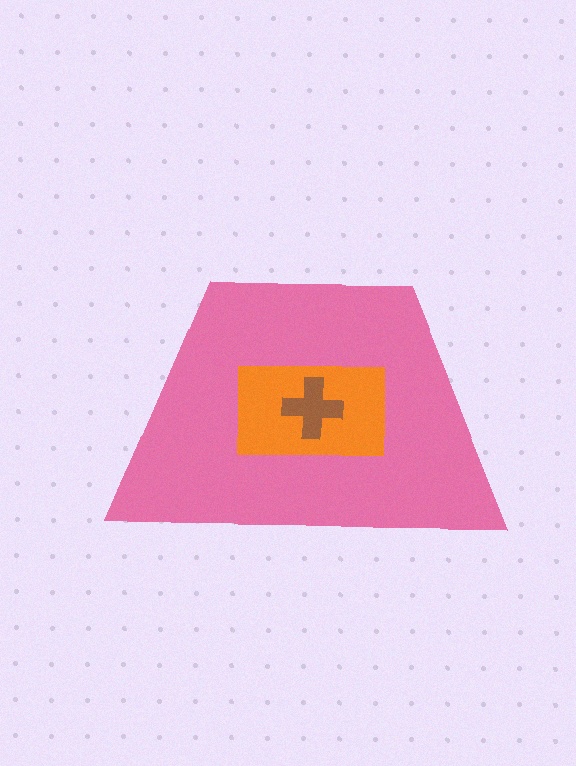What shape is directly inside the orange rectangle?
The brown cross.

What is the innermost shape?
The brown cross.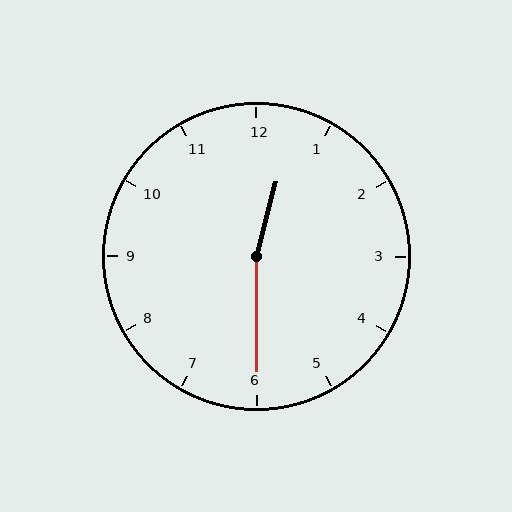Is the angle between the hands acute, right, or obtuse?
It is obtuse.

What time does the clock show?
12:30.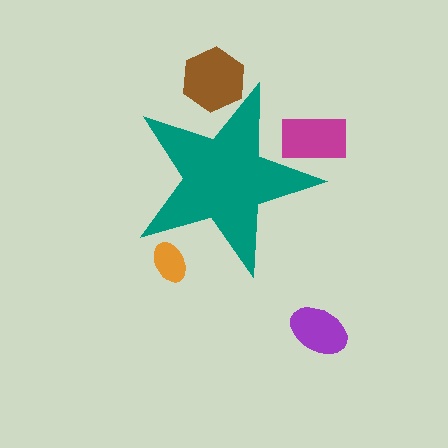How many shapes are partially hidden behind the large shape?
3 shapes are partially hidden.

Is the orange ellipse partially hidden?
Yes, the orange ellipse is partially hidden behind the teal star.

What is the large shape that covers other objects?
A teal star.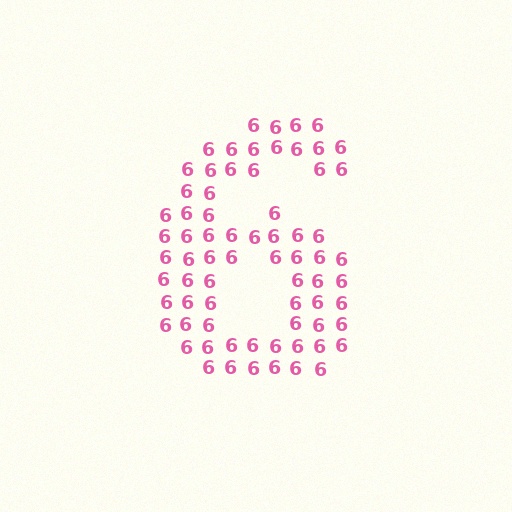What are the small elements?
The small elements are digit 6's.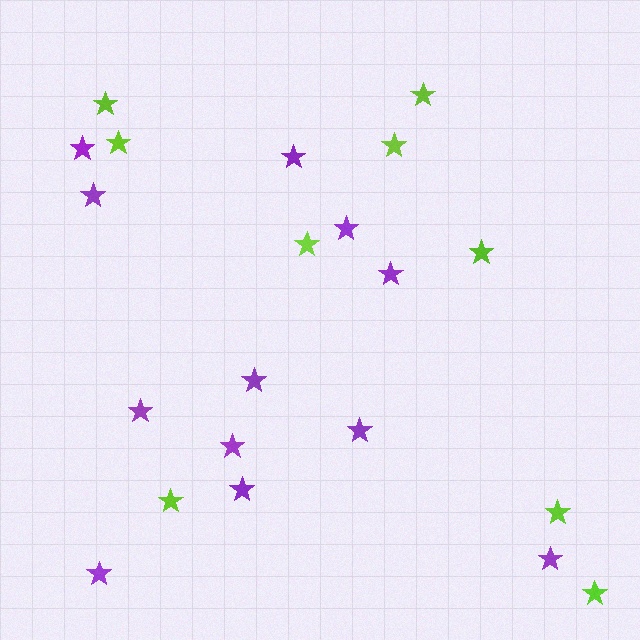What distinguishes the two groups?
There are 2 groups: one group of lime stars (9) and one group of purple stars (12).